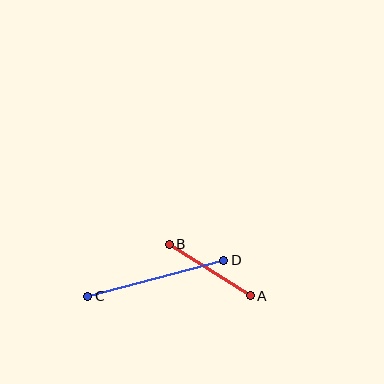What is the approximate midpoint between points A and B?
The midpoint is at approximately (210, 270) pixels.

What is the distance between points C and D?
The distance is approximately 141 pixels.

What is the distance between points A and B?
The distance is approximately 96 pixels.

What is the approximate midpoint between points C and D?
The midpoint is at approximately (156, 278) pixels.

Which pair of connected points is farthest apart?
Points C and D are farthest apart.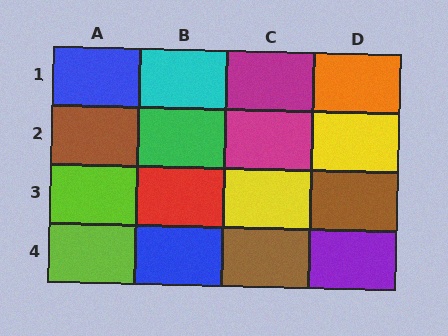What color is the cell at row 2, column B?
Green.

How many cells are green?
1 cell is green.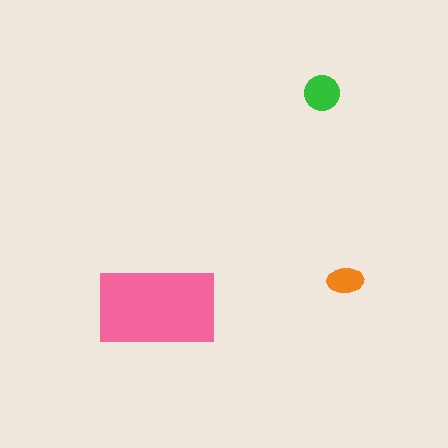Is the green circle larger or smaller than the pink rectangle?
Smaller.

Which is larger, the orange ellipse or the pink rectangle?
The pink rectangle.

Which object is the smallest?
The orange ellipse.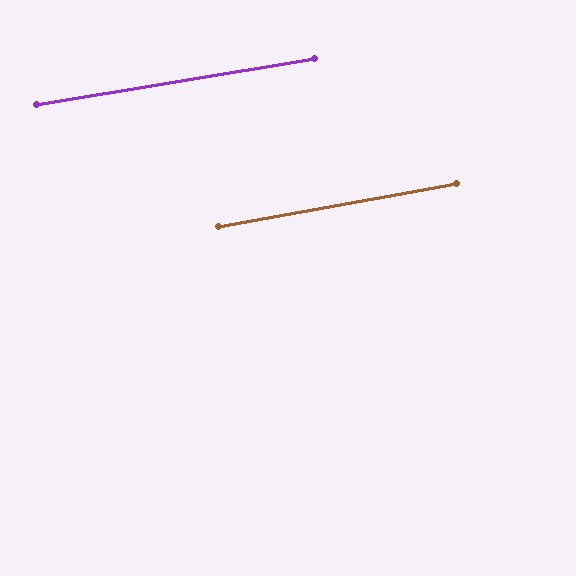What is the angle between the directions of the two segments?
Approximately 1 degree.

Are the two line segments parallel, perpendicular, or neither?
Parallel — their directions differ by only 0.9°.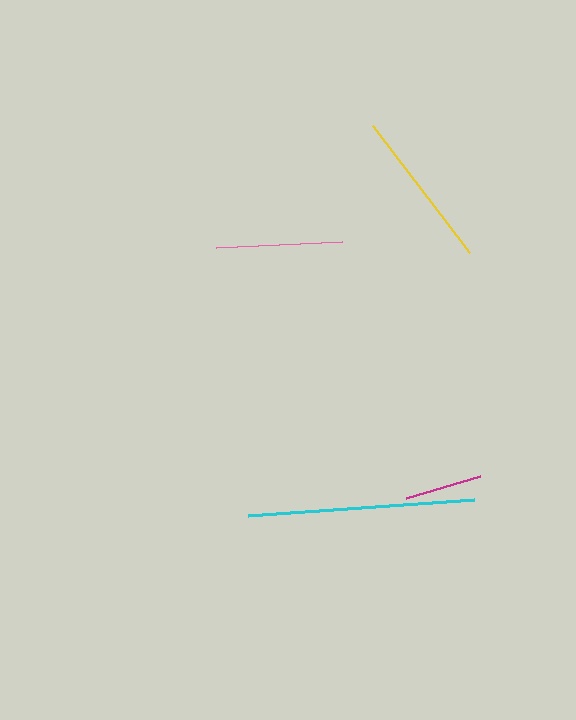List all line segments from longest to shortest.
From longest to shortest: cyan, yellow, pink, magenta.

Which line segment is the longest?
The cyan line is the longest at approximately 227 pixels.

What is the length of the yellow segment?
The yellow segment is approximately 159 pixels long.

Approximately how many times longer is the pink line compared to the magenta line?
The pink line is approximately 1.6 times the length of the magenta line.